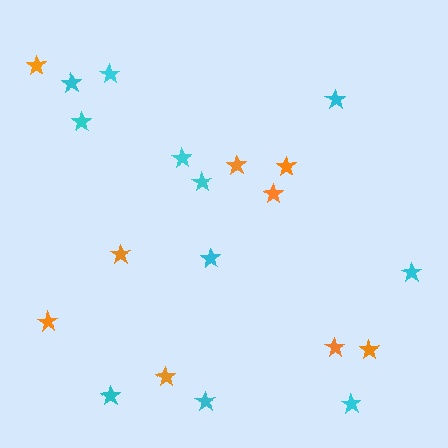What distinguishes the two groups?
There are 2 groups: one group of orange stars (9) and one group of cyan stars (11).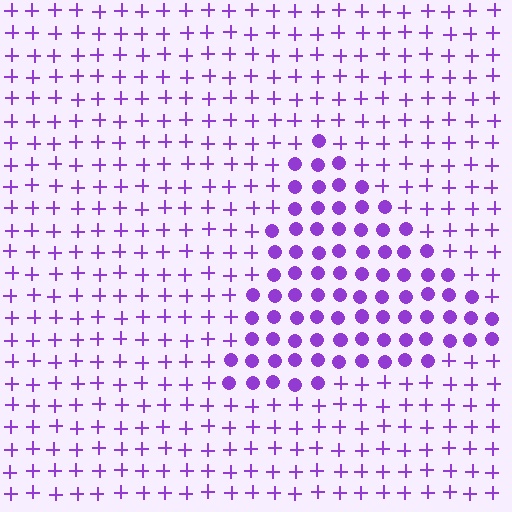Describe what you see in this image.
The image is filled with small purple elements arranged in a uniform grid. A triangle-shaped region contains circles, while the surrounding area contains plus signs. The boundary is defined purely by the change in element shape.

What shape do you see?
I see a triangle.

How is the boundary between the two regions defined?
The boundary is defined by a change in element shape: circles inside vs. plus signs outside. All elements share the same color and spacing.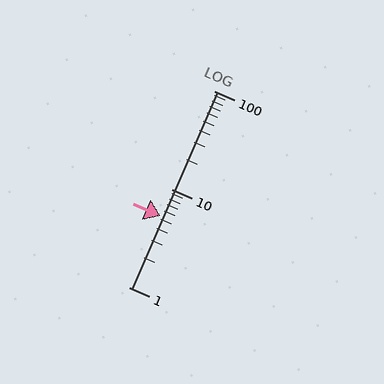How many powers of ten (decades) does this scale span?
The scale spans 2 decades, from 1 to 100.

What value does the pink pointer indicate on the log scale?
The pointer indicates approximately 5.3.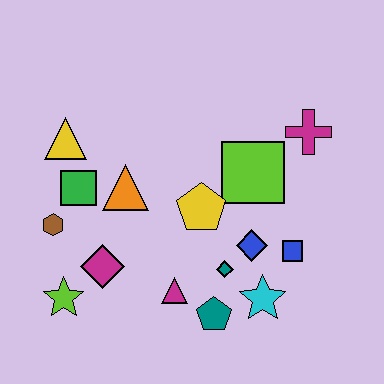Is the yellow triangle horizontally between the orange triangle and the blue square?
No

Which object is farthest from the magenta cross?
The lime star is farthest from the magenta cross.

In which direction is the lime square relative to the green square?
The lime square is to the right of the green square.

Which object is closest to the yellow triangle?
The green square is closest to the yellow triangle.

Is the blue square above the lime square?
No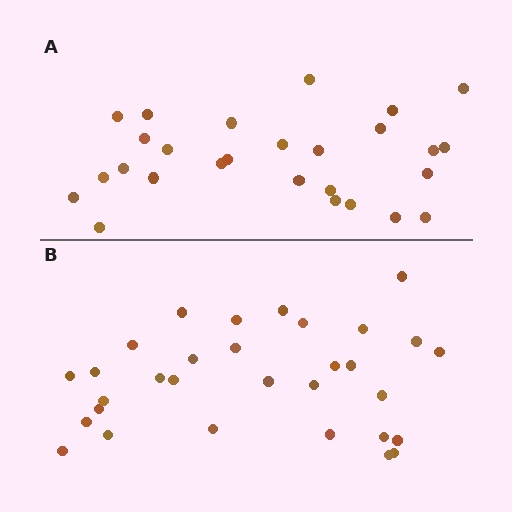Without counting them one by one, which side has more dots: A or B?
Region B (the bottom region) has more dots.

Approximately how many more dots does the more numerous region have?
Region B has about 4 more dots than region A.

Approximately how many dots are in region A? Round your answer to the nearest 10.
About 30 dots. (The exact count is 27, which rounds to 30.)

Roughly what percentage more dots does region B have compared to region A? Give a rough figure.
About 15% more.